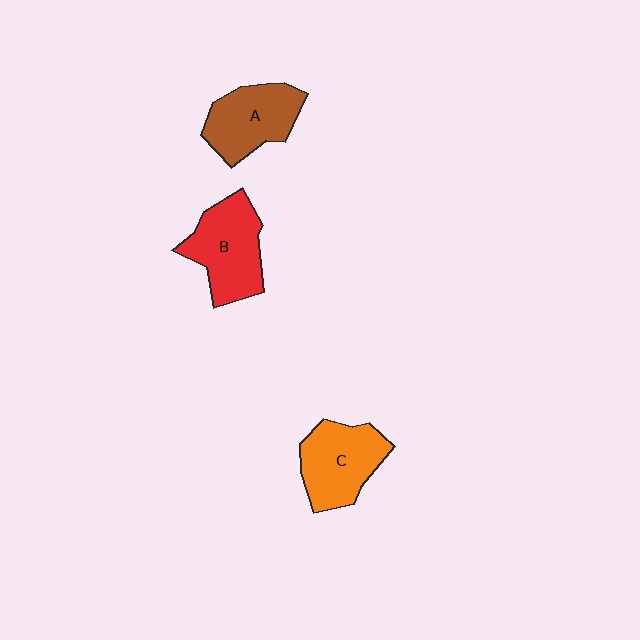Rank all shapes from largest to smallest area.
From largest to smallest: B (red), C (orange), A (brown).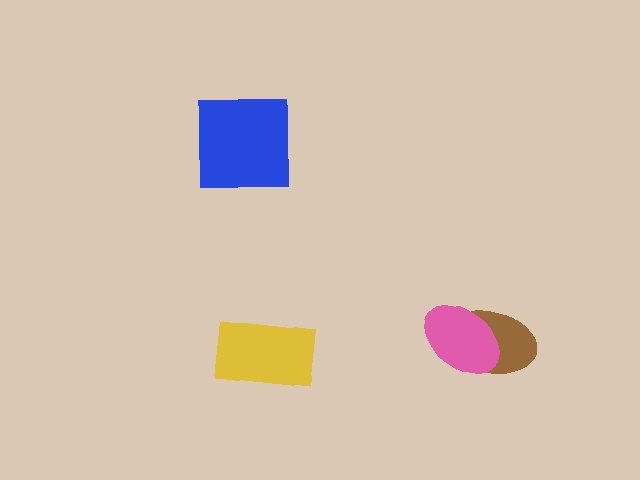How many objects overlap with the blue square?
0 objects overlap with the blue square.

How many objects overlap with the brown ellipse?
1 object overlaps with the brown ellipse.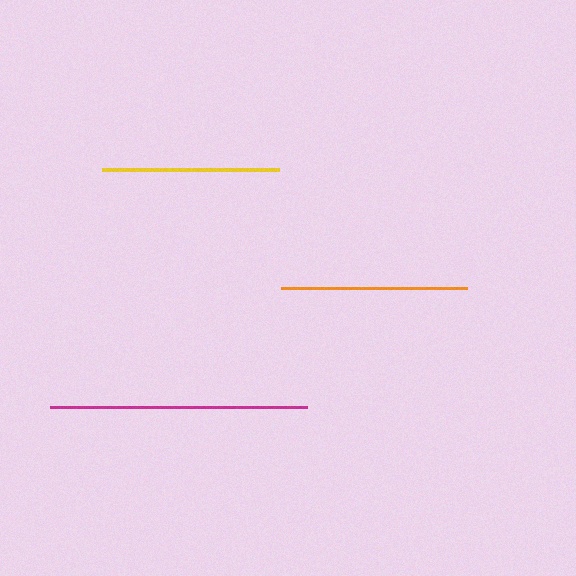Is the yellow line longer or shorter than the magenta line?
The magenta line is longer than the yellow line.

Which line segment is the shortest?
The yellow line is the shortest at approximately 177 pixels.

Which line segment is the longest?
The magenta line is the longest at approximately 256 pixels.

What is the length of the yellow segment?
The yellow segment is approximately 177 pixels long.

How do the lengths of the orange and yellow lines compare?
The orange and yellow lines are approximately the same length.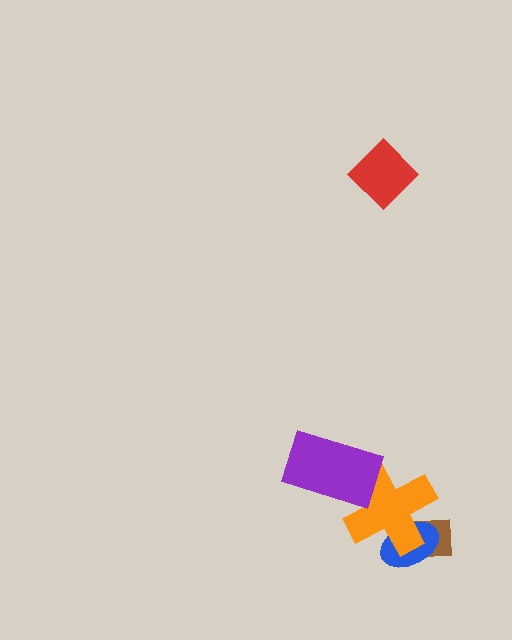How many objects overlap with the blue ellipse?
2 objects overlap with the blue ellipse.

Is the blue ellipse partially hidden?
Yes, it is partially covered by another shape.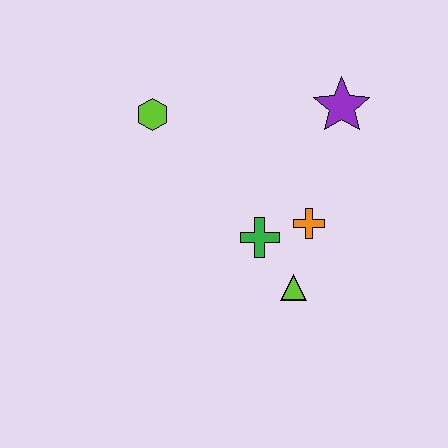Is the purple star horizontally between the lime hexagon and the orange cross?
No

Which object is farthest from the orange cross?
The lime hexagon is farthest from the orange cross.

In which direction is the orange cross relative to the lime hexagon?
The orange cross is to the right of the lime hexagon.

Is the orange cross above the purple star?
No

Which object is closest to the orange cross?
The green cross is closest to the orange cross.